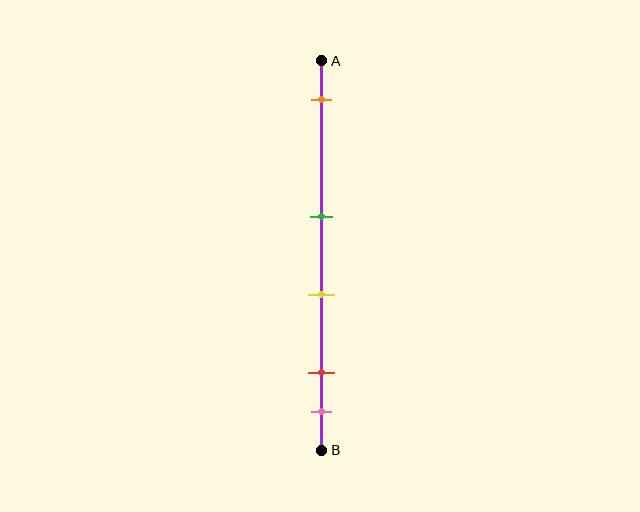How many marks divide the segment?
There are 5 marks dividing the segment.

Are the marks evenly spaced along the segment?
No, the marks are not evenly spaced.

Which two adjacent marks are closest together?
The red and pink marks are the closest adjacent pair.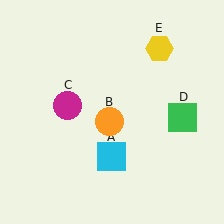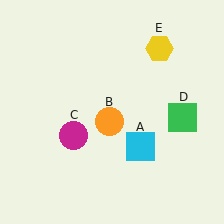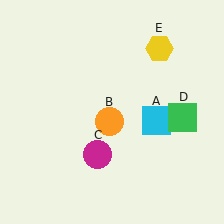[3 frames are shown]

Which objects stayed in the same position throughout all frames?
Orange circle (object B) and green square (object D) and yellow hexagon (object E) remained stationary.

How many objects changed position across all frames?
2 objects changed position: cyan square (object A), magenta circle (object C).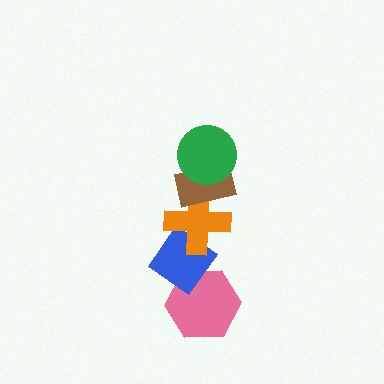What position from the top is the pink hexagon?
The pink hexagon is 5th from the top.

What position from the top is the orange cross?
The orange cross is 3rd from the top.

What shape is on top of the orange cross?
The brown rectangle is on top of the orange cross.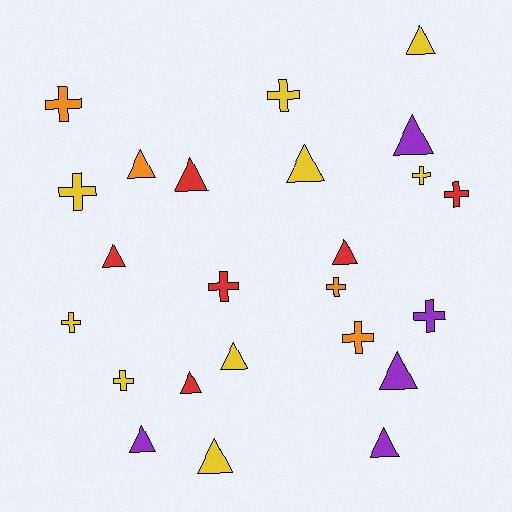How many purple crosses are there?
There is 1 purple cross.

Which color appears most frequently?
Yellow, with 9 objects.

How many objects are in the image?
There are 24 objects.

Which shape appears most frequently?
Triangle, with 13 objects.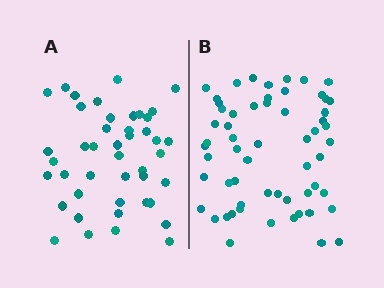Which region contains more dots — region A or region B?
Region B (the right region) has more dots.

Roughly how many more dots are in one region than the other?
Region B has approximately 15 more dots than region A.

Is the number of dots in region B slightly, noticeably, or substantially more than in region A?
Region B has noticeably more, but not dramatically so. The ratio is roughly 1.3 to 1.